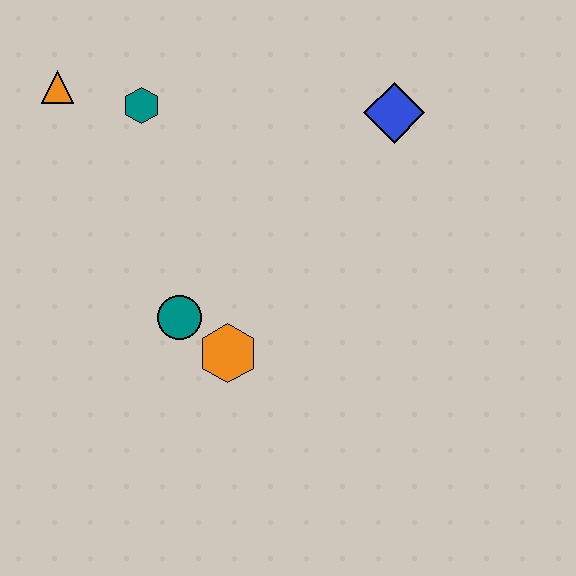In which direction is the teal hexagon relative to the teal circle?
The teal hexagon is above the teal circle.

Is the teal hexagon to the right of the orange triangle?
Yes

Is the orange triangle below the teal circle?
No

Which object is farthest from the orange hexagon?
The orange triangle is farthest from the orange hexagon.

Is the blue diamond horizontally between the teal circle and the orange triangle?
No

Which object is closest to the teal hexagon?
The orange triangle is closest to the teal hexagon.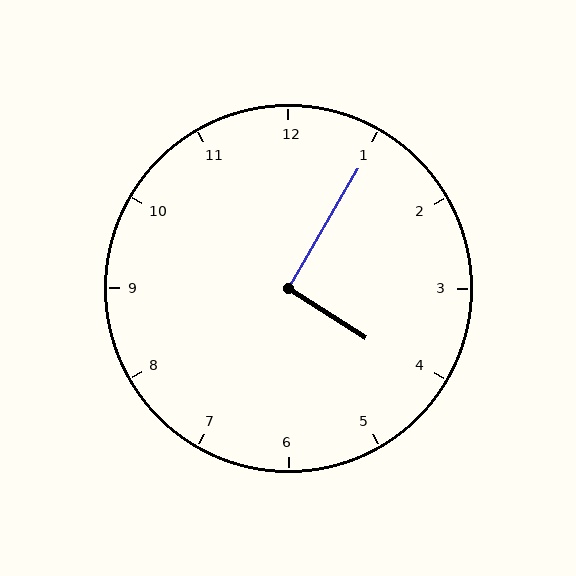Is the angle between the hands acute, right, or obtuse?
It is right.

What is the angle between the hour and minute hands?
Approximately 92 degrees.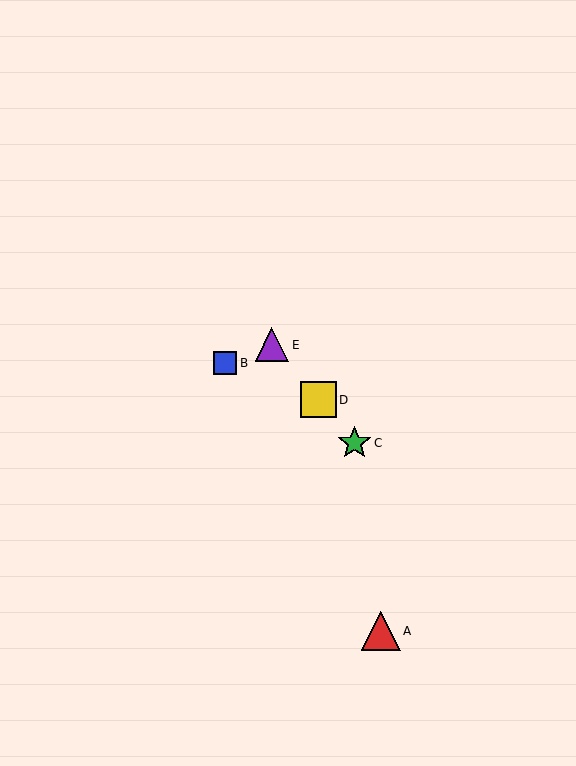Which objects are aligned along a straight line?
Objects C, D, E are aligned along a straight line.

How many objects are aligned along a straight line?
3 objects (C, D, E) are aligned along a straight line.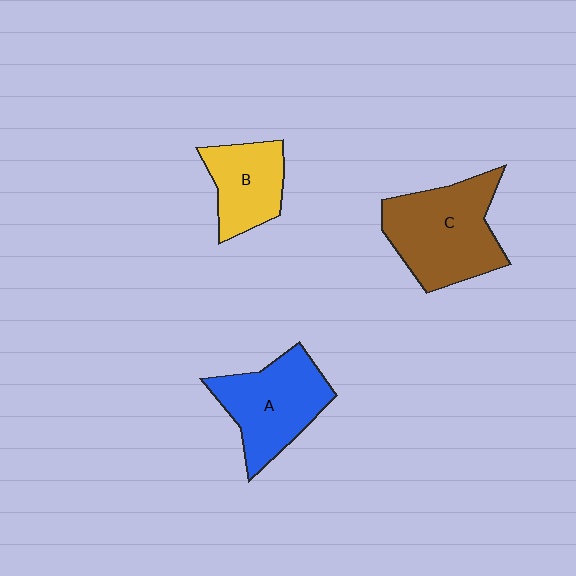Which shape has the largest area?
Shape C (brown).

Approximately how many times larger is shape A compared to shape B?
Approximately 1.4 times.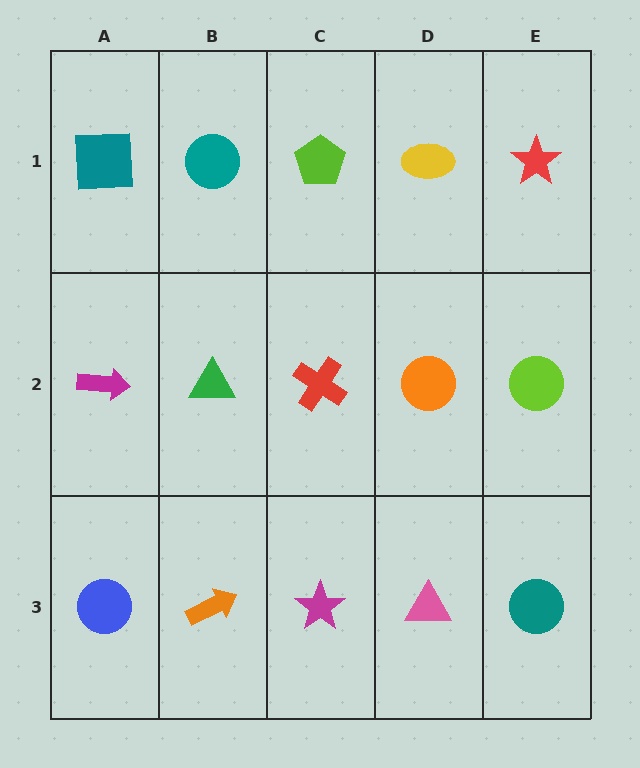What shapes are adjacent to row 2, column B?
A teal circle (row 1, column B), an orange arrow (row 3, column B), a magenta arrow (row 2, column A), a red cross (row 2, column C).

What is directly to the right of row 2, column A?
A green triangle.